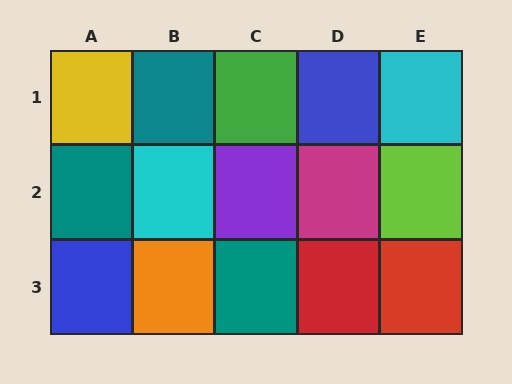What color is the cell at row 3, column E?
Red.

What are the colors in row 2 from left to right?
Teal, cyan, purple, magenta, lime.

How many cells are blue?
2 cells are blue.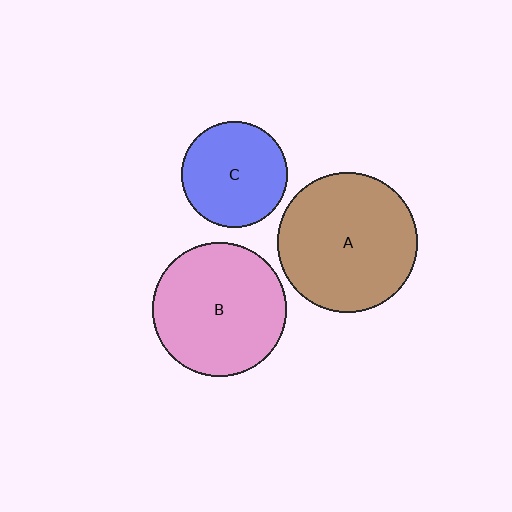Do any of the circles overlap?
No, none of the circles overlap.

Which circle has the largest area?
Circle A (brown).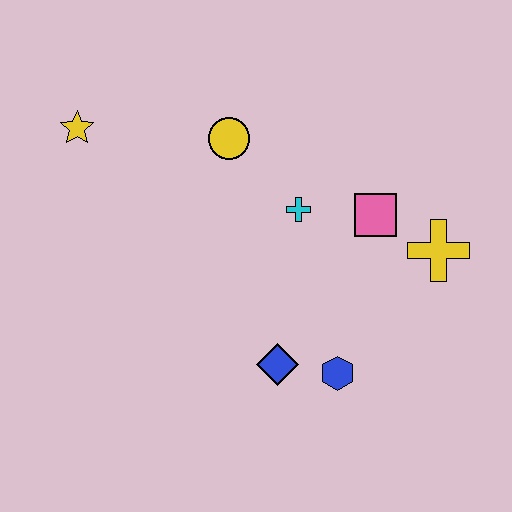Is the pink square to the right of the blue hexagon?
Yes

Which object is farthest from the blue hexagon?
The yellow star is farthest from the blue hexagon.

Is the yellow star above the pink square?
Yes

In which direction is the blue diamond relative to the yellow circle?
The blue diamond is below the yellow circle.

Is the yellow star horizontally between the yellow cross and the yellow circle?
No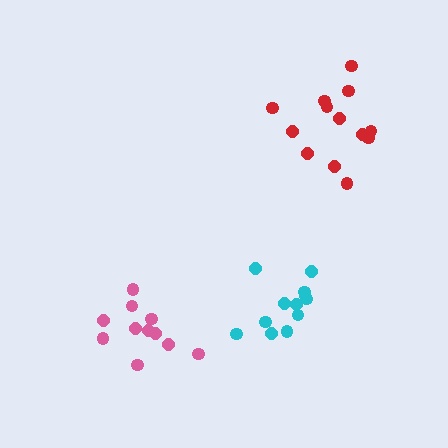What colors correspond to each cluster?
The clusters are colored: cyan, pink, red.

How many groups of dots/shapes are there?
There are 3 groups.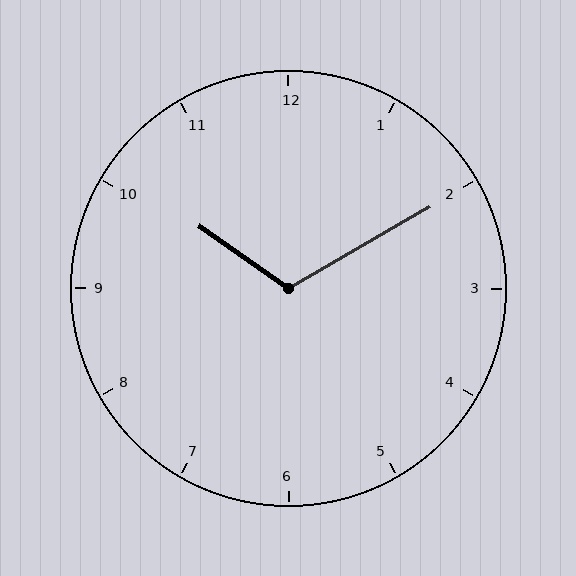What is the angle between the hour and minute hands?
Approximately 115 degrees.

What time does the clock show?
10:10.